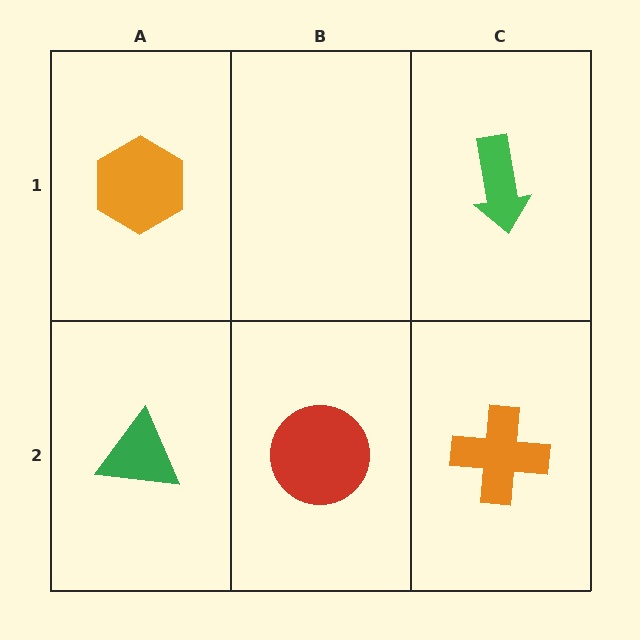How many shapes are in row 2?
3 shapes.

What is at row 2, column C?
An orange cross.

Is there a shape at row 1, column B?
No, that cell is empty.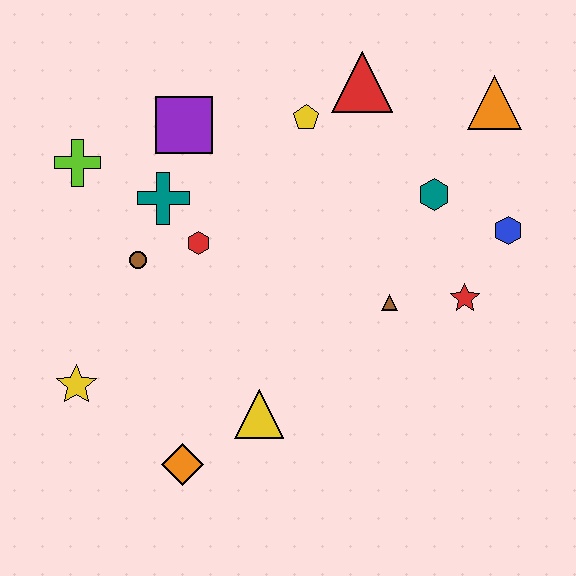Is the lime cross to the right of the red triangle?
No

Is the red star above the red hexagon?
No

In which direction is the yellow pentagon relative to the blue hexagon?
The yellow pentagon is to the left of the blue hexagon.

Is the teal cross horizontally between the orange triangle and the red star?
No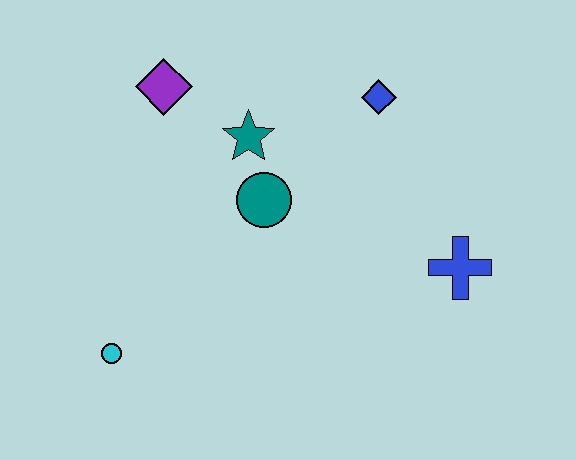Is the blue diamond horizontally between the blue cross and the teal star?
Yes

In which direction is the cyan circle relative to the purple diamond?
The cyan circle is below the purple diamond.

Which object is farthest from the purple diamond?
The blue cross is farthest from the purple diamond.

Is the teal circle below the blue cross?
No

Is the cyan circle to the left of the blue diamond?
Yes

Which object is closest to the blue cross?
The blue diamond is closest to the blue cross.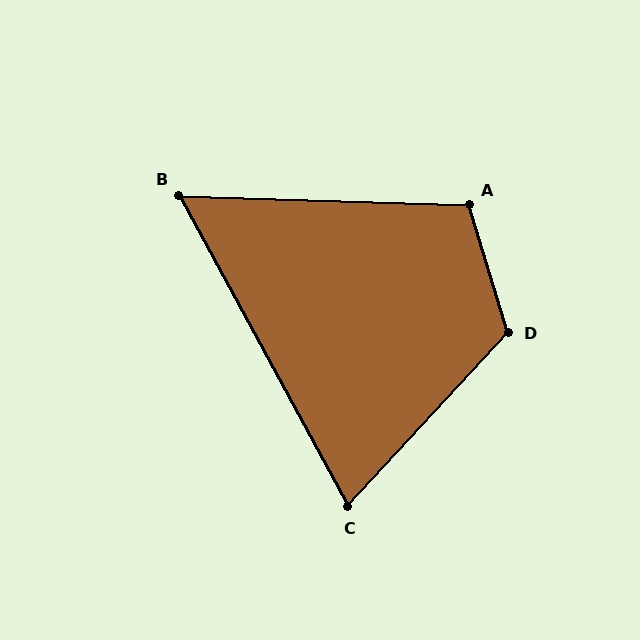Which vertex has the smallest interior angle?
B, at approximately 60 degrees.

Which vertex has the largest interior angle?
D, at approximately 120 degrees.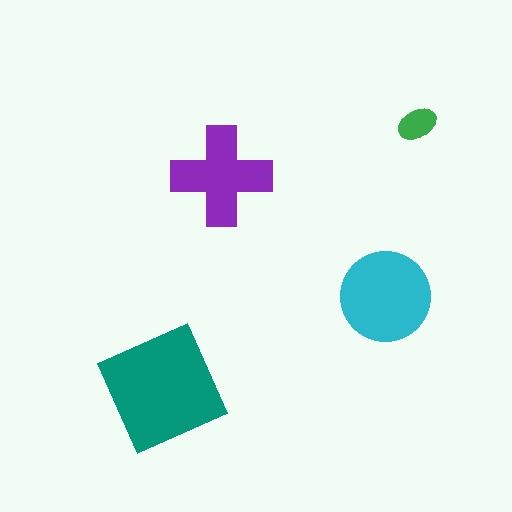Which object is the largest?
The teal square.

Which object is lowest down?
The teal square is bottommost.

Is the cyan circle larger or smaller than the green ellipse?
Larger.